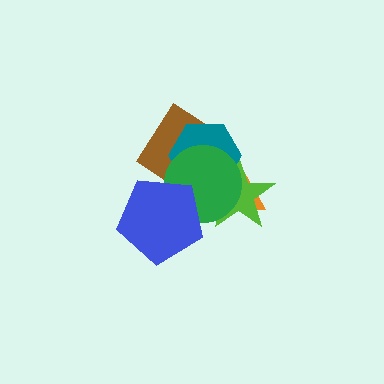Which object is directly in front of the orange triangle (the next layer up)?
The lime star is directly in front of the orange triangle.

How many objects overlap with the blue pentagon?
3 objects overlap with the blue pentagon.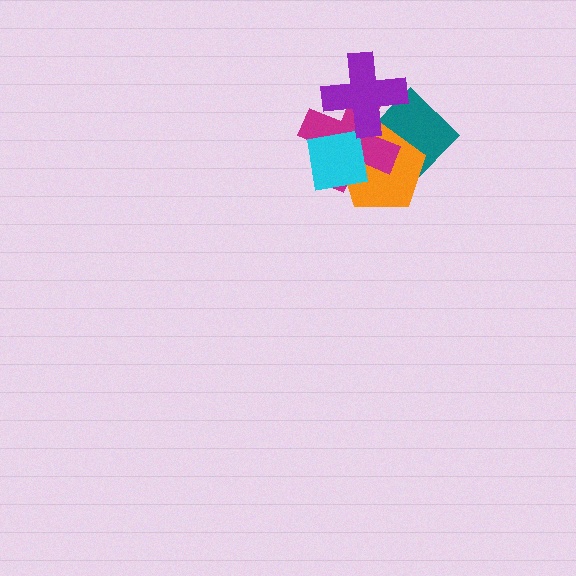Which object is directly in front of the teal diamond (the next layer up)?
The orange pentagon is directly in front of the teal diamond.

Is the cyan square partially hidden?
Yes, it is partially covered by another shape.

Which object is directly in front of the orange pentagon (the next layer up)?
The magenta cross is directly in front of the orange pentagon.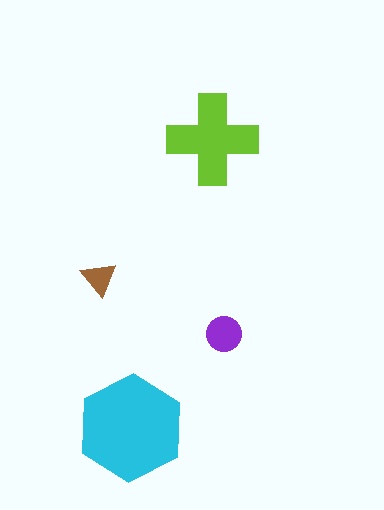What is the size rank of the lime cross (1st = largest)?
2nd.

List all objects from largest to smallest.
The cyan hexagon, the lime cross, the purple circle, the brown triangle.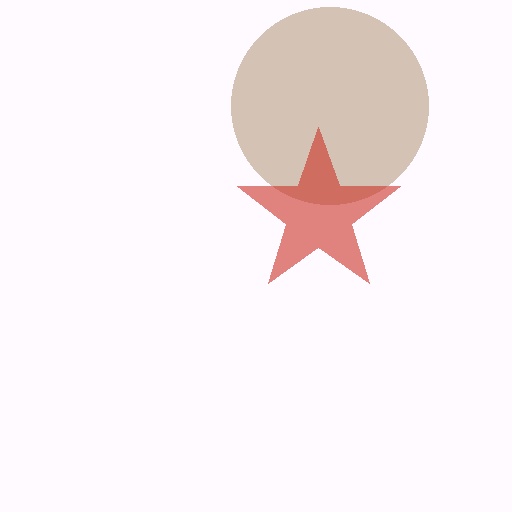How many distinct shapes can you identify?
There are 2 distinct shapes: a brown circle, a red star.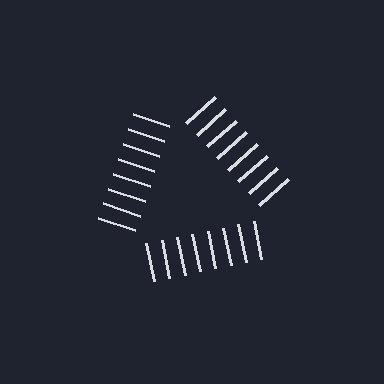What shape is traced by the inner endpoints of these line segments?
An illusory triangle — the line segments terminate on its edges but no continuous stroke is drawn.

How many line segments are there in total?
24 — 8 along each of the 3 edges.